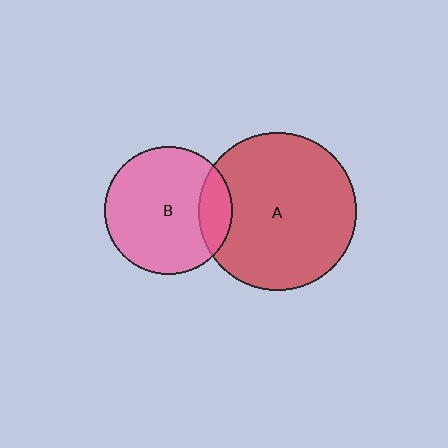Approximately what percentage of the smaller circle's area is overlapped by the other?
Approximately 15%.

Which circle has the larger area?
Circle A (red).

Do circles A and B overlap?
Yes.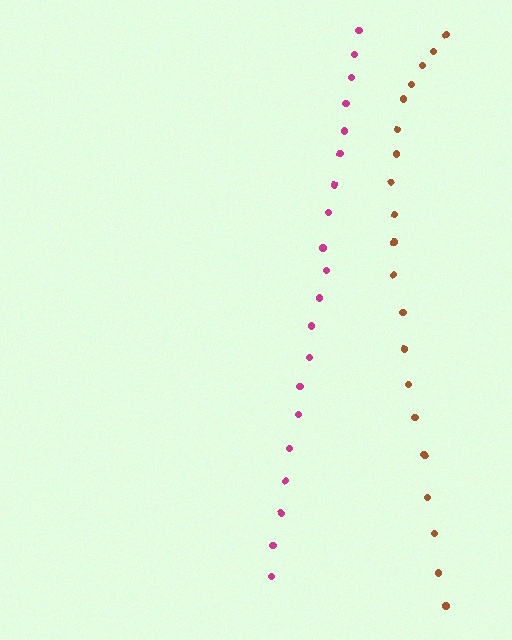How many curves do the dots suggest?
There are 2 distinct paths.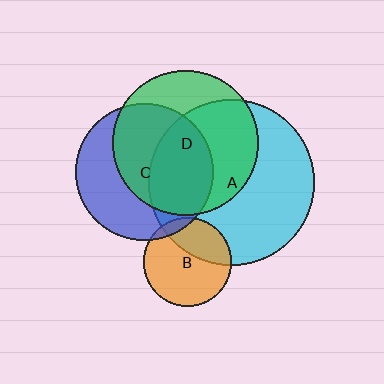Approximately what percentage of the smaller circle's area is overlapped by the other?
Approximately 60%.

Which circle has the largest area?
Circle A (cyan).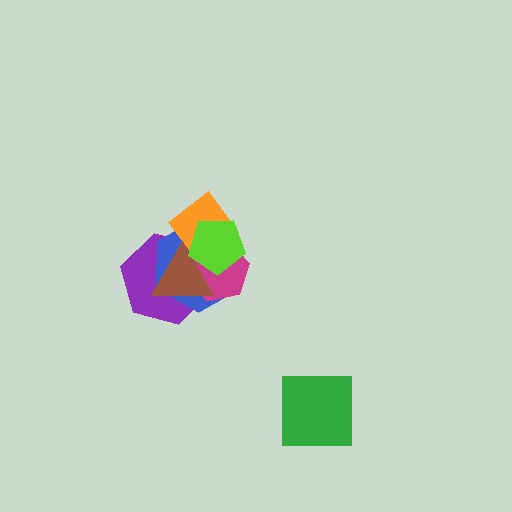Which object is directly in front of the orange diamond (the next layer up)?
The magenta hexagon is directly in front of the orange diamond.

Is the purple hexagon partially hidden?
Yes, it is partially covered by another shape.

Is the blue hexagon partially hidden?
Yes, it is partially covered by another shape.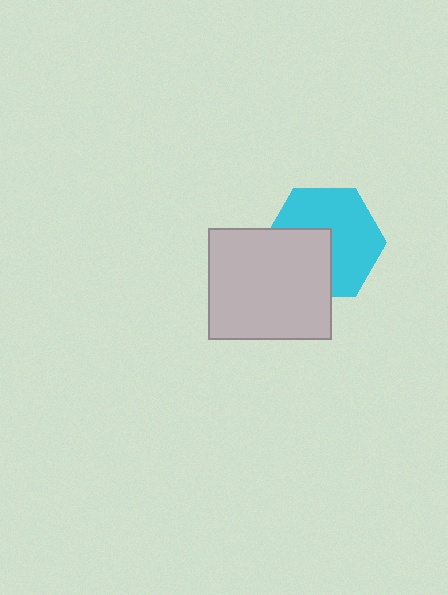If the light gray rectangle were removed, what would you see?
You would see the complete cyan hexagon.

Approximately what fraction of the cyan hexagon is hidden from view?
Roughly 38% of the cyan hexagon is hidden behind the light gray rectangle.